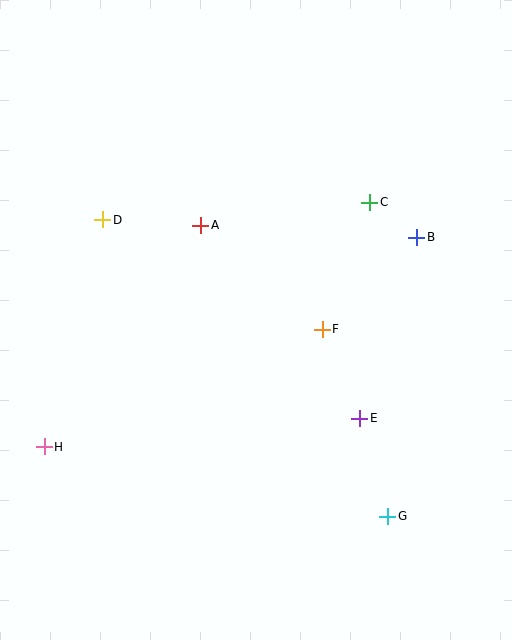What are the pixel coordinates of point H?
Point H is at (44, 447).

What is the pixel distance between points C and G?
The distance between C and G is 315 pixels.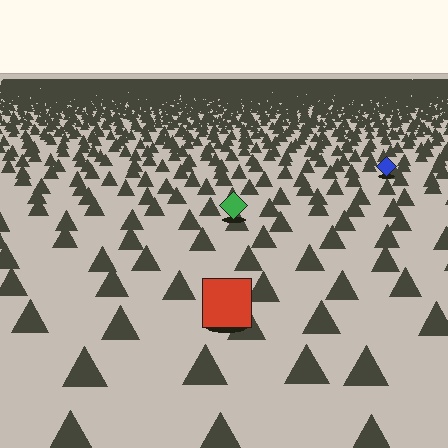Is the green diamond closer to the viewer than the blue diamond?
Yes. The green diamond is closer — you can tell from the texture gradient: the ground texture is coarser near it.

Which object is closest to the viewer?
The red square is closest. The texture marks near it are larger and more spread out.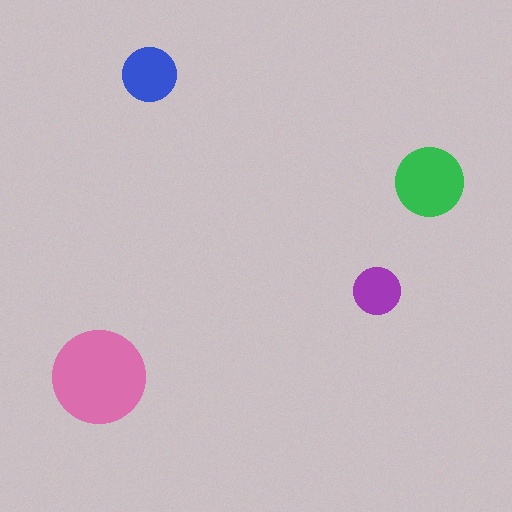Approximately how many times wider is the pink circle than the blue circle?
About 1.5 times wider.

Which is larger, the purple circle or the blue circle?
The blue one.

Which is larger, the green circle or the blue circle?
The green one.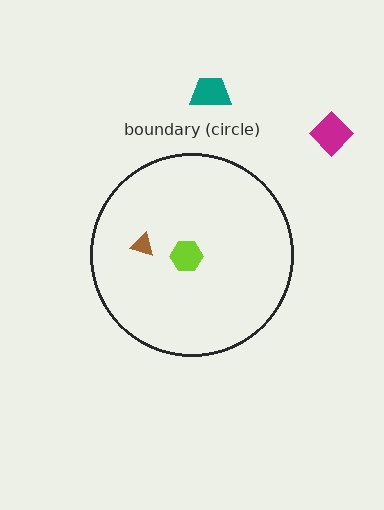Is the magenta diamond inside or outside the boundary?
Outside.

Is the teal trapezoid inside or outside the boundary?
Outside.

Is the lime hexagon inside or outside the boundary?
Inside.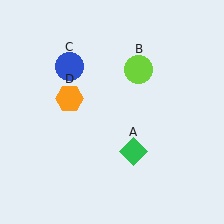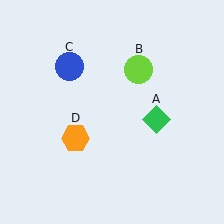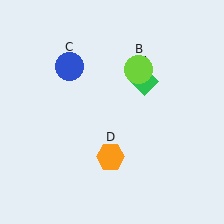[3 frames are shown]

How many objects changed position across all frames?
2 objects changed position: green diamond (object A), orange hexagon (object D).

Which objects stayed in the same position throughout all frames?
Lime circle (object B) and blue circle (object C) remained stationary.